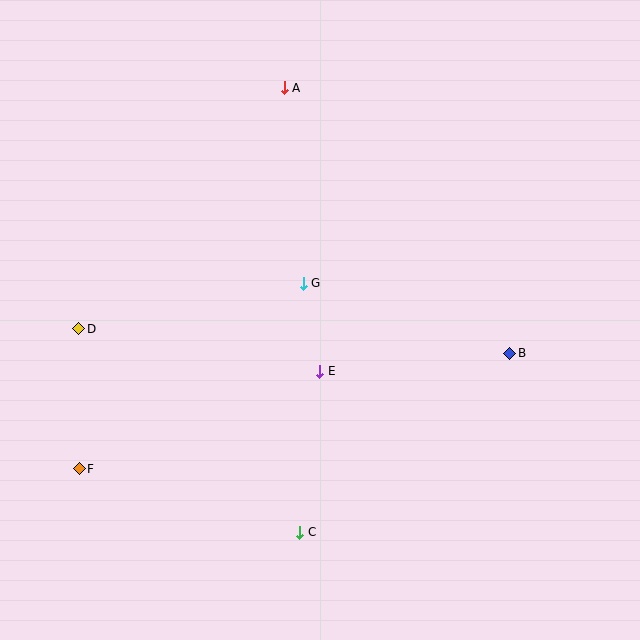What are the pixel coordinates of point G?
Point G is at (303, 283).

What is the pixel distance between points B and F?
The distance between B and F is 446 pixels.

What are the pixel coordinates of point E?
Point E is at (320, 371).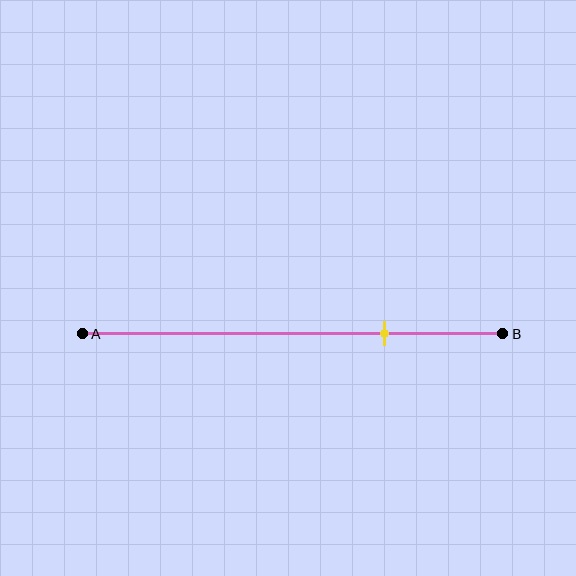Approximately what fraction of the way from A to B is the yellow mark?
The yellow mark is approximately 70% of the way from A to B.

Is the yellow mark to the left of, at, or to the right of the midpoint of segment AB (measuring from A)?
The yellow mark is to the right of the midpoint of segment AB.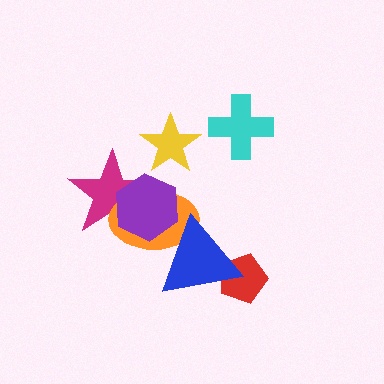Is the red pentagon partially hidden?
Yes, it is partially covered by another shape.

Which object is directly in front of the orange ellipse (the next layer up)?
The purple hexagon is directly in front of the orange ellipse.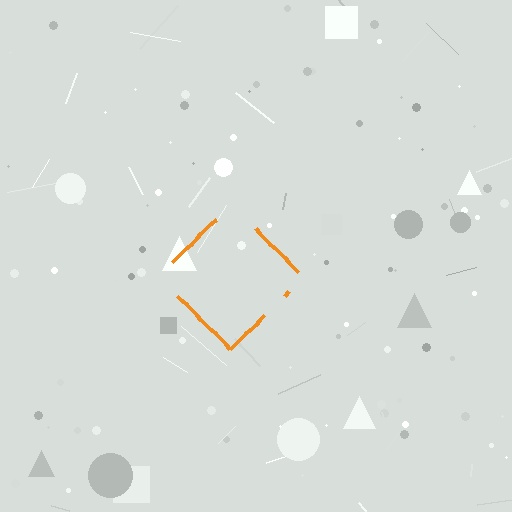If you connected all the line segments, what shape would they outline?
They would outline a diamond.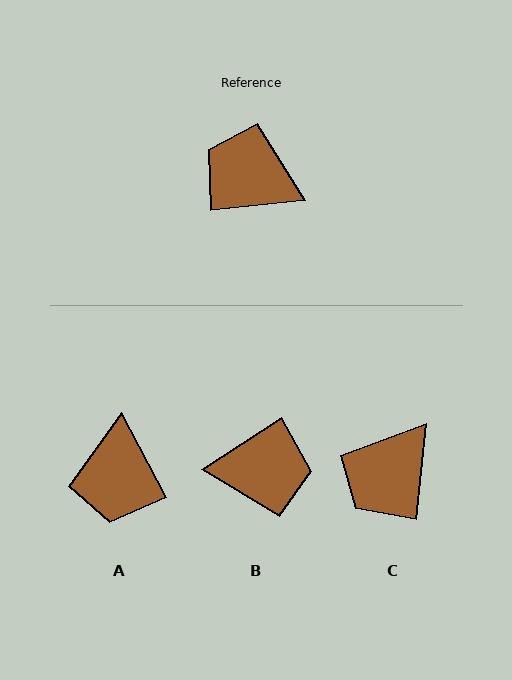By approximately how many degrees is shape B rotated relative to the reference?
Approximately 153 degrees clockwise.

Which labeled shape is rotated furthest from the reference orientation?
B, about 153 degrees away.